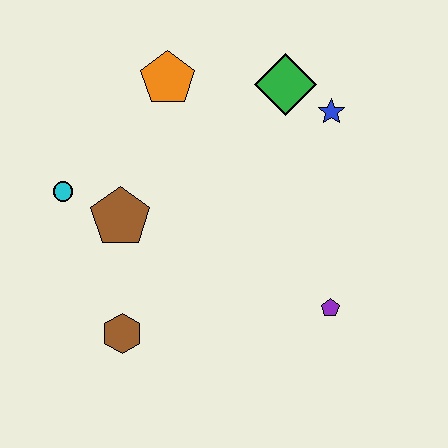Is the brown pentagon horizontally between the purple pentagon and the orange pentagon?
No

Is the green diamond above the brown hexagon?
Yes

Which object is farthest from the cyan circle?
The purple pentagon is farthest from the cyan circle.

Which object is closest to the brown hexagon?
The brown pentagon is closest to the brown hexagon.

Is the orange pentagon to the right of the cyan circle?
Yes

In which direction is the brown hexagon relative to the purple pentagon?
The brown hexagon is to the left of the purple pentagon.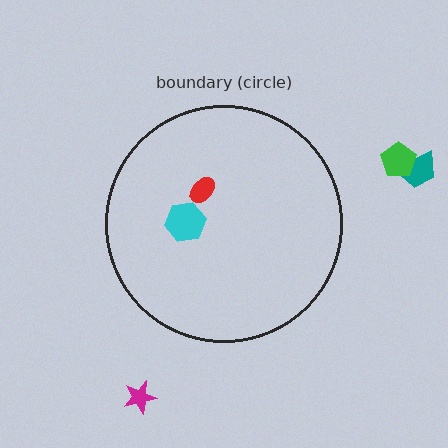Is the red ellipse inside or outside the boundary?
Inside.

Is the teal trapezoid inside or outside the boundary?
Outside.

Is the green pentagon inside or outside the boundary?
Outside.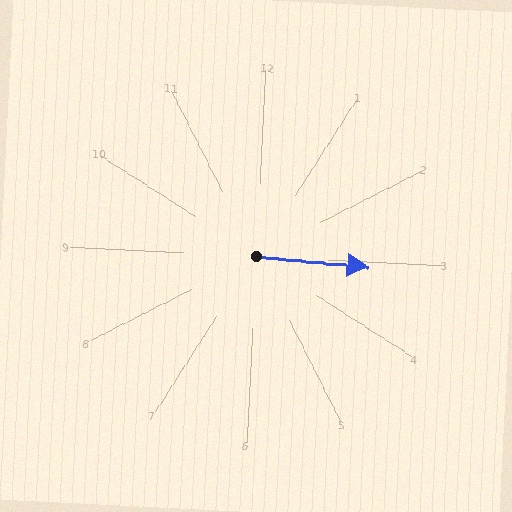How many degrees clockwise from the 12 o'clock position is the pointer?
Approximately 93 degrees.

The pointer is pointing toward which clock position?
Roughly 3 o'clock.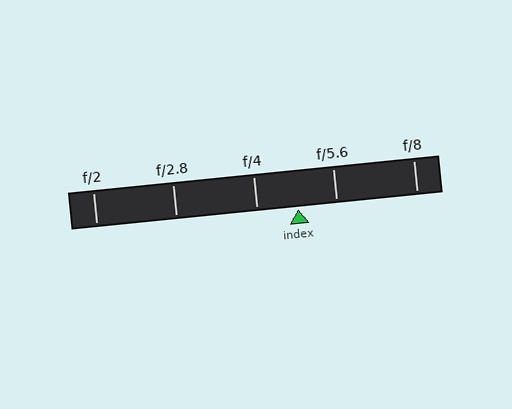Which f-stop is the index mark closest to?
The index mark is closest to f/5.6.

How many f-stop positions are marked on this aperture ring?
There are 5 f-stop positions marked.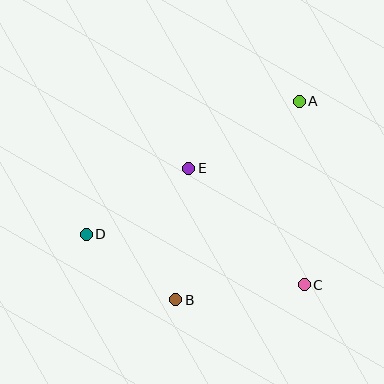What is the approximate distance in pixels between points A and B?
The distance between A and B is approximately 234 pixels.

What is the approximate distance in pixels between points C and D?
The distance between C and D is approximately 224 pixels.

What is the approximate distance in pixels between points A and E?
The distance between A and E is approximately 129 pixels.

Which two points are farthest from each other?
Points A and D are farthest from each other.